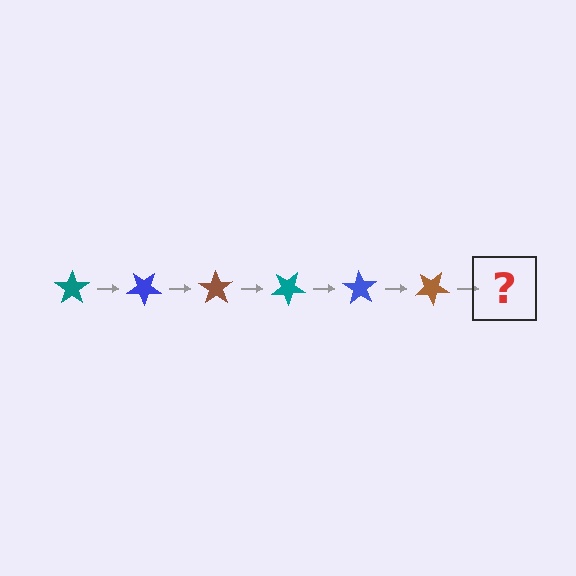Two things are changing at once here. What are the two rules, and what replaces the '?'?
The two rules are that it rotates 35 degrees each step and the color cycles through teal, blue, and brown. The '?' should be a teal star, rotated 210 degrees from the start.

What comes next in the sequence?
The next element should be a teal star, rotated 210 degrees from the start.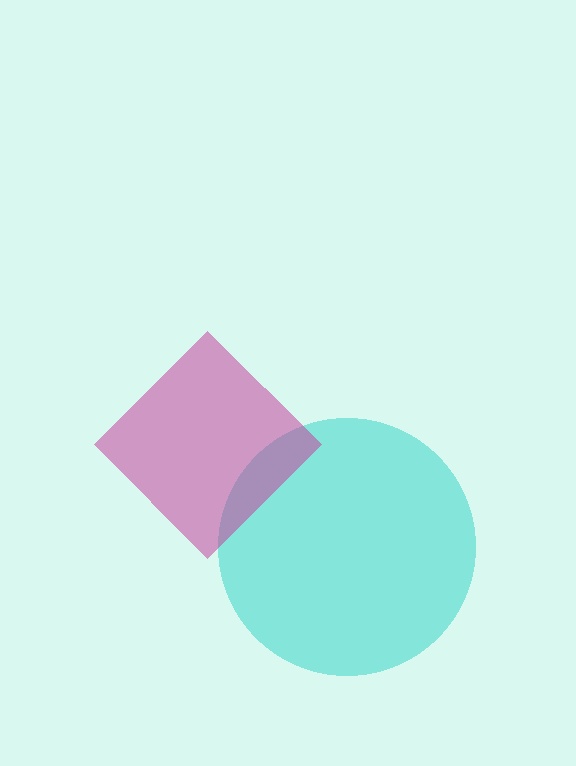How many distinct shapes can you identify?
There are 2 distinct shapes: a cyan circle, a magenta diamond.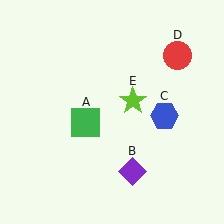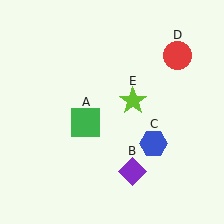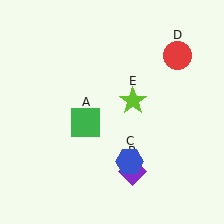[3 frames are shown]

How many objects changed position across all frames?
1 object changed position: blue hexagon (object C).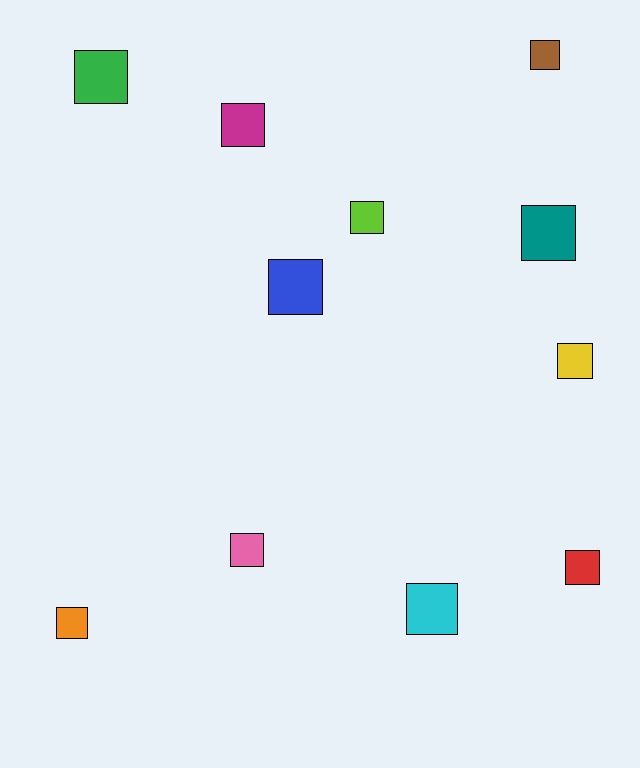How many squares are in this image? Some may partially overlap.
There are 11 squares.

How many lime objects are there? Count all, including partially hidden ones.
There is 1 lime object.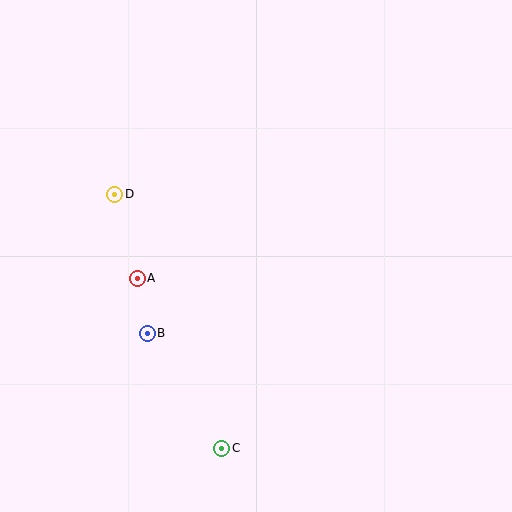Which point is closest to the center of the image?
Point A at (137, 278) is closest to the center.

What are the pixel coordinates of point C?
Point C is at (222, 448).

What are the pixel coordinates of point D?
Point D is at (115, 194).